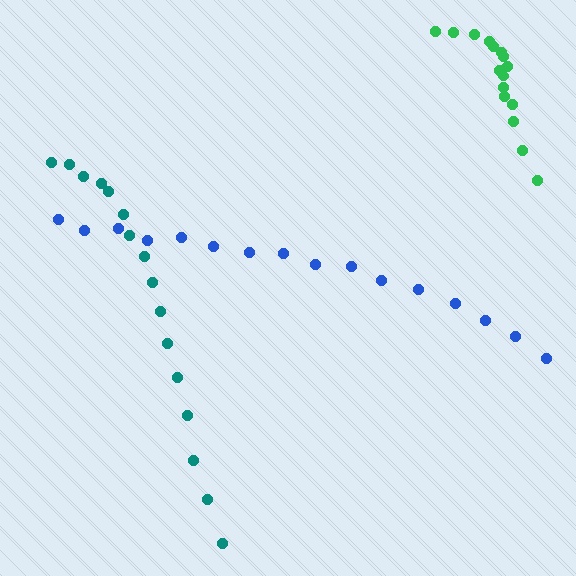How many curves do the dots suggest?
There are 3 distinct paths.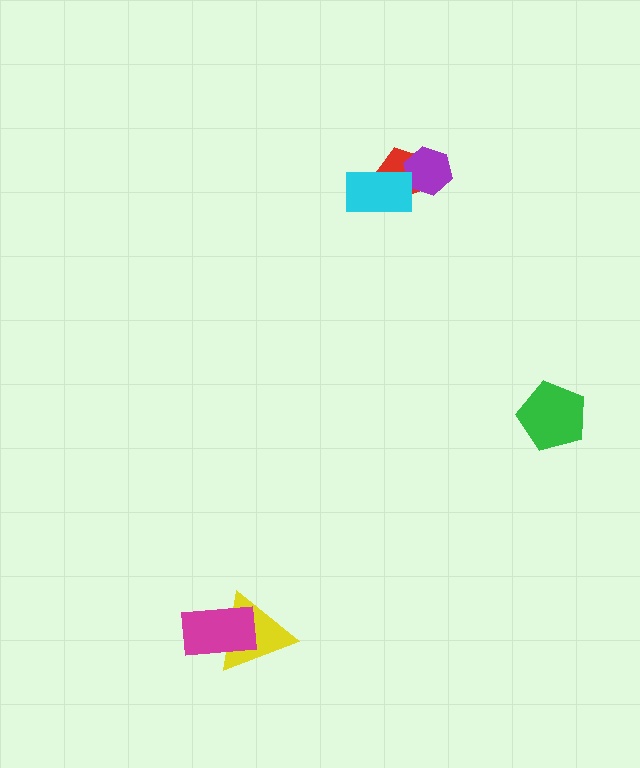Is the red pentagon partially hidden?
Yes, it is partially covered by another shape.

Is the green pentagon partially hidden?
No, no other shape covers it.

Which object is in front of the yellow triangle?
The magenta rectangle is in front of the yellow triangle.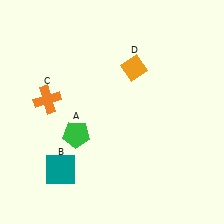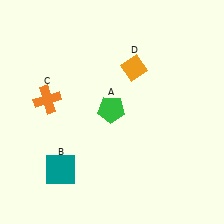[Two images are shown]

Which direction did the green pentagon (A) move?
The green pentagon (A) moved right.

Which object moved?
The green pentagon (A) moved right.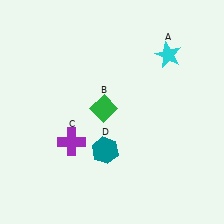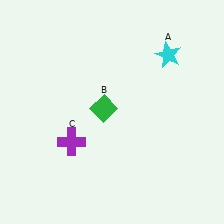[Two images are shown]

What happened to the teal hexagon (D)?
The teal hexagon (D) was removed in Image 2. It was in the bottom-left area of Image 1.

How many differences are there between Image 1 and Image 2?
There is 1 difference between the two images.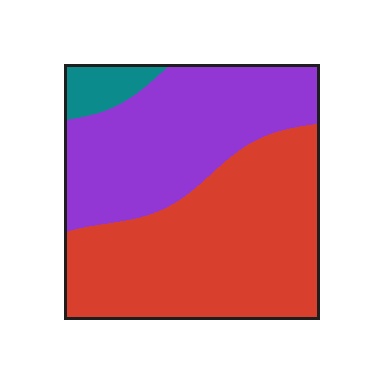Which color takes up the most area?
Red, at roughly 55%.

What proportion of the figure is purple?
Purple takes up about two fifths (2/5) of the figure.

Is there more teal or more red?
Red.